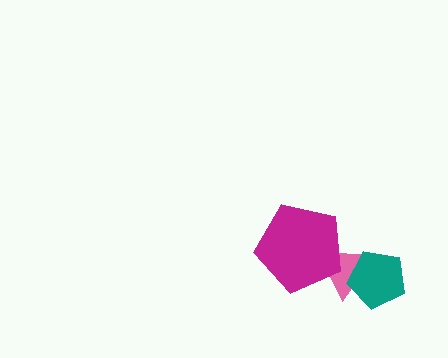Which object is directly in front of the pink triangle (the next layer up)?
The magenta pentagon is directly in front of the pink triangle.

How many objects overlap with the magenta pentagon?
1 object overlaps with the magenta pentagon.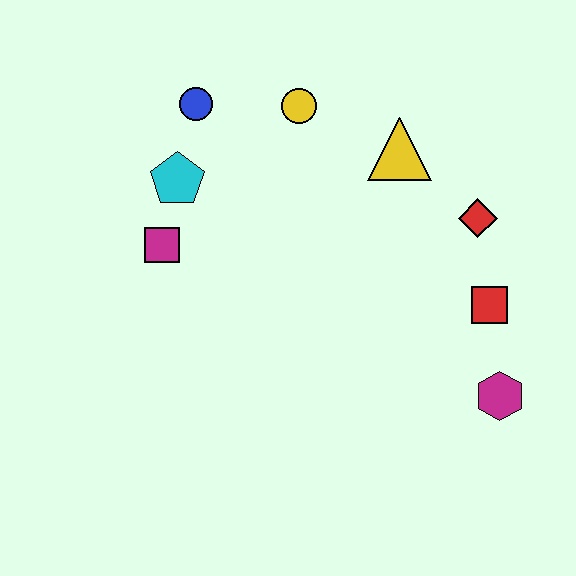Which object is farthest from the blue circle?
The magenta hexagon is farthest from the blue circle.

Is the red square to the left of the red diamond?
No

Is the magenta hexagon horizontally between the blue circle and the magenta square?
No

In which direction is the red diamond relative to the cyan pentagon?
The red diamond is to the right of the cyan pentagon.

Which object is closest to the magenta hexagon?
The red square is closest to the magenta hexagon.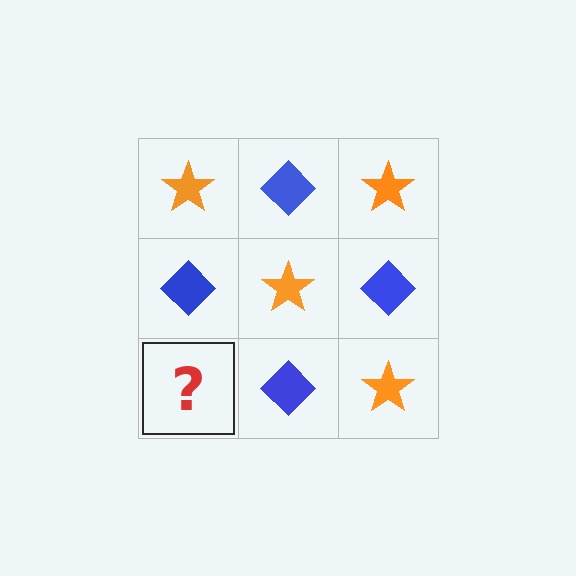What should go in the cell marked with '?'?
The missing cell should contain an orange star.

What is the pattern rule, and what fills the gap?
The rule is that it alternates orange star and blue diamond in a checkerboard pattern. The gap should be filled with an orange star.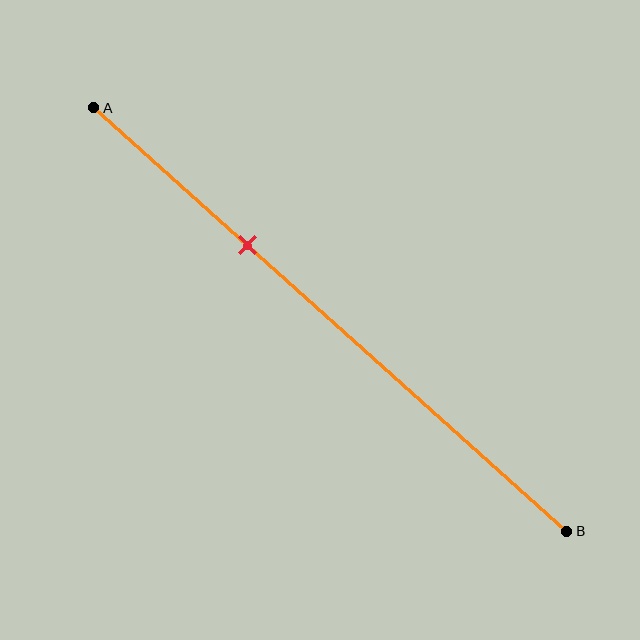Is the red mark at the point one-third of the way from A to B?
Yes, the mark is approximately at the one-third point.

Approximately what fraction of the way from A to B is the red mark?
The red mark is approximately 30% of the way from A to B.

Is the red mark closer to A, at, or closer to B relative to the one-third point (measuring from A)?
The red mark is approximately at the one-third point of segment AB.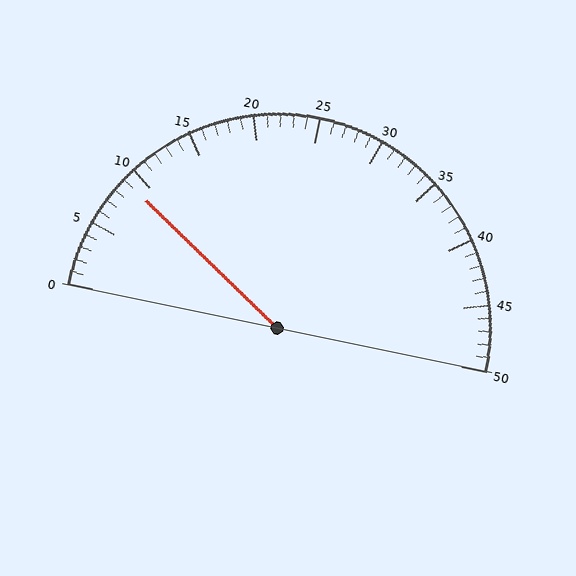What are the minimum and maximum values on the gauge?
The gauge ranges from 0 to 50.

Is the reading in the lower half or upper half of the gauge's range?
The reading is in the lower half of the range (0 to 50).